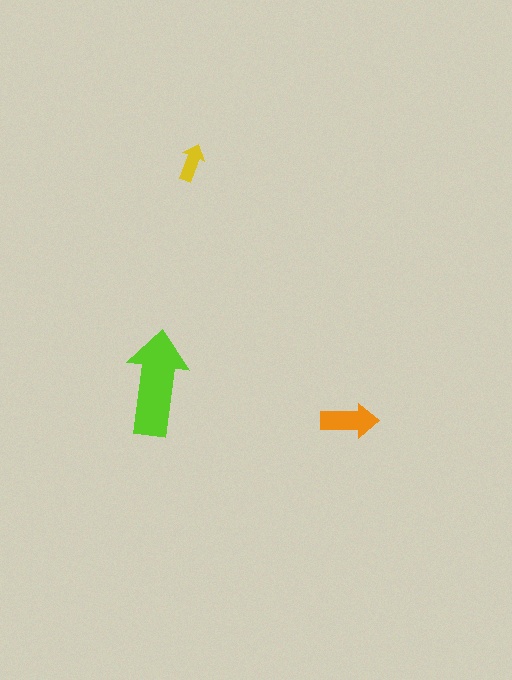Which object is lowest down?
The orange arrow is bottommost.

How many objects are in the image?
There are 3 objects in the image.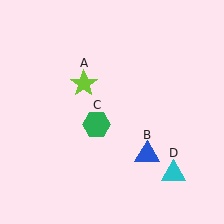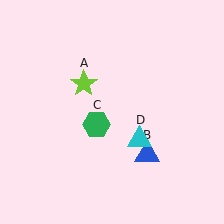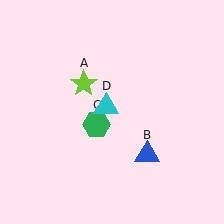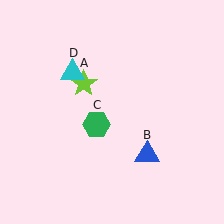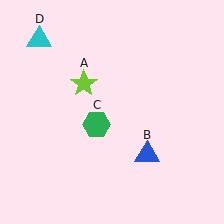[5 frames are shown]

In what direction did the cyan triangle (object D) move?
The cyan triangle (object D) moved up and to the left.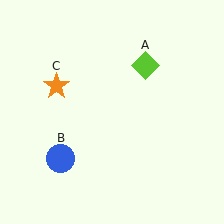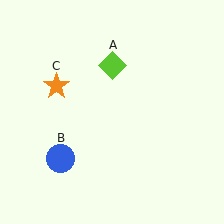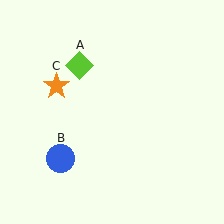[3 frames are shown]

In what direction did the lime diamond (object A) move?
The lime diamond (object A) moved left.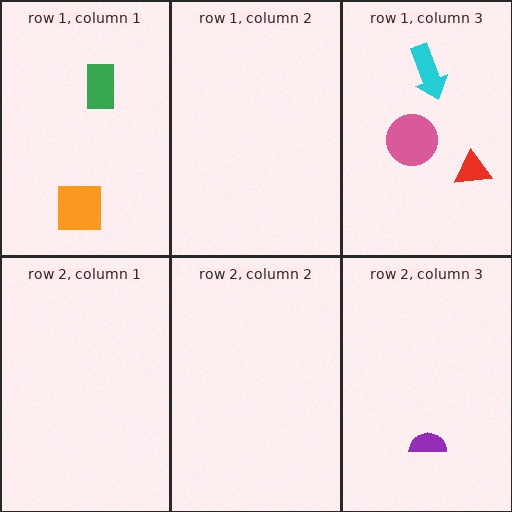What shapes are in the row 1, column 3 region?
The cyan arrow, the red triangle, the pink circle.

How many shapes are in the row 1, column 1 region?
2.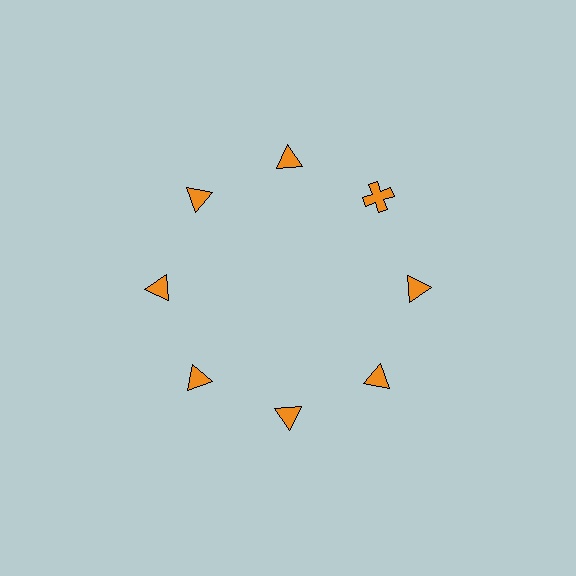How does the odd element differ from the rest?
It has a different shape: cross instead of triangle.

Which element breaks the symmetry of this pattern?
The orange cross at roughly the 2 o'clock position breaks the symmetry. All other shapes are orange triangles.